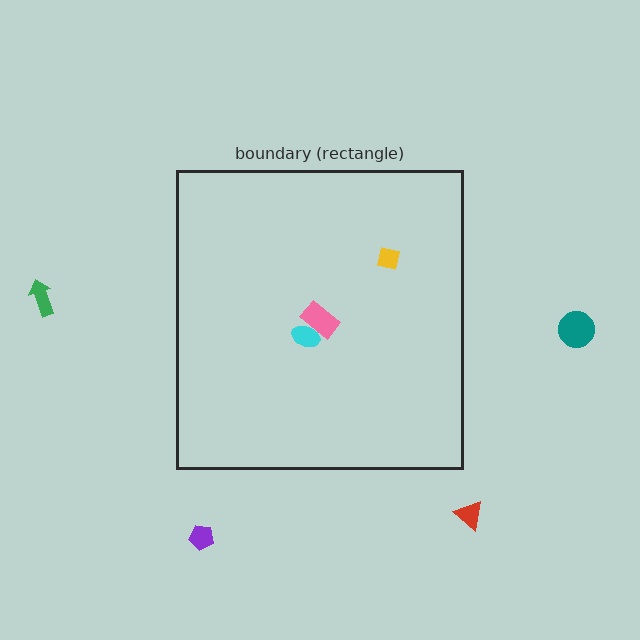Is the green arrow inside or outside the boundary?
Outside.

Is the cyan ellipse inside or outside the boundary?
Inside.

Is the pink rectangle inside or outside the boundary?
Inside.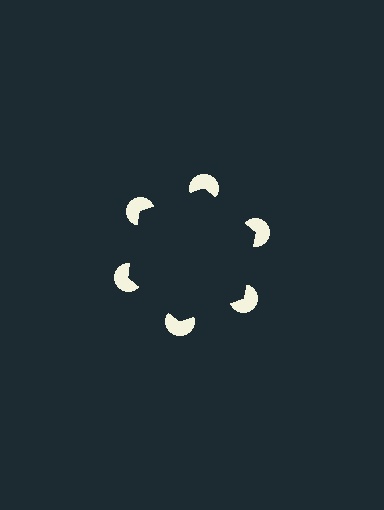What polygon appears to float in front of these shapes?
An illusory hexagon — its edges are inferred from the aligned wedge cuts in the pac-man discs, not physically drawn.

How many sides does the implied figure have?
6 sides.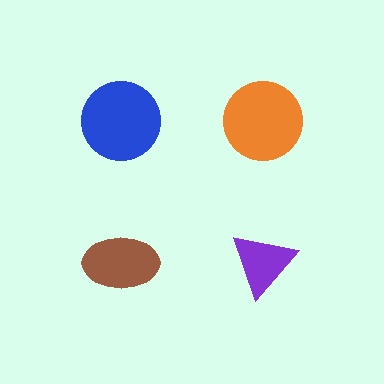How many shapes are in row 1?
2 shapes.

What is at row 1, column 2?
An orange circle.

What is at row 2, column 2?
A purple triangle.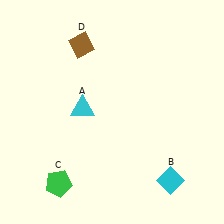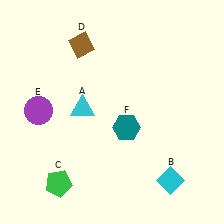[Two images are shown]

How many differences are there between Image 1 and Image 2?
There are 2 differences between the two images.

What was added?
A purple circle (E), a teal hexagon (F) were added in Image 2.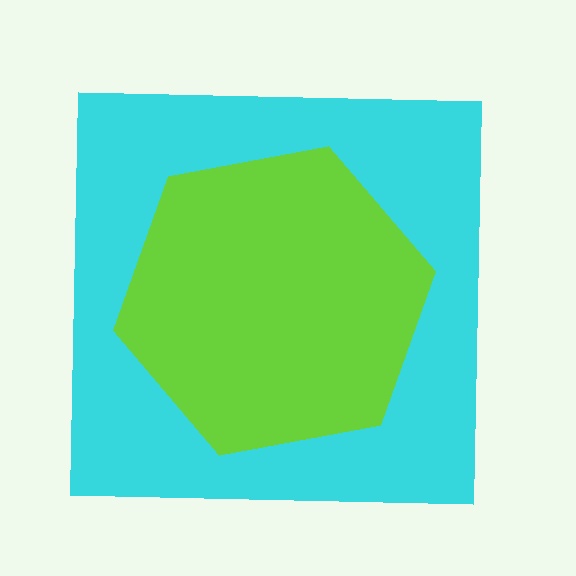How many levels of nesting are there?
2.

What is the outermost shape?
The cyan square.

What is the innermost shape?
The lime hexagon.